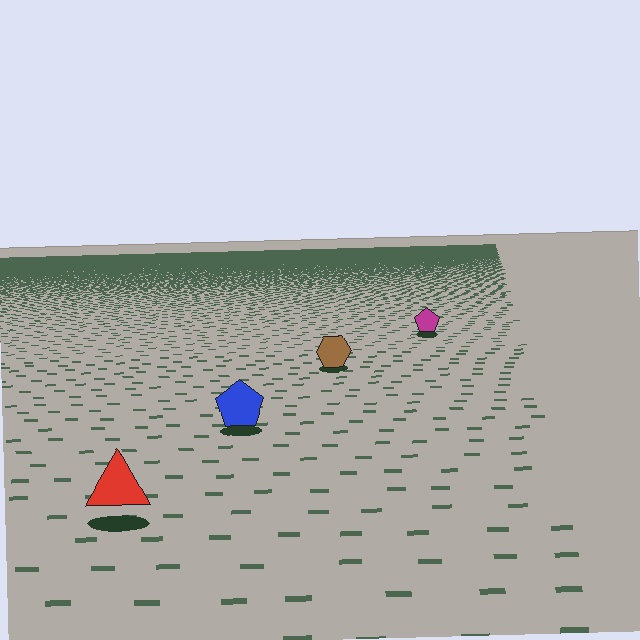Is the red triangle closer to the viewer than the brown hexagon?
Yes. The red triangle is closer — you can tell from the texture gradient: the ground texture is coarser near it.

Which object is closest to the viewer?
The red triangle is closest. The texture marks near it are larger and more spread out.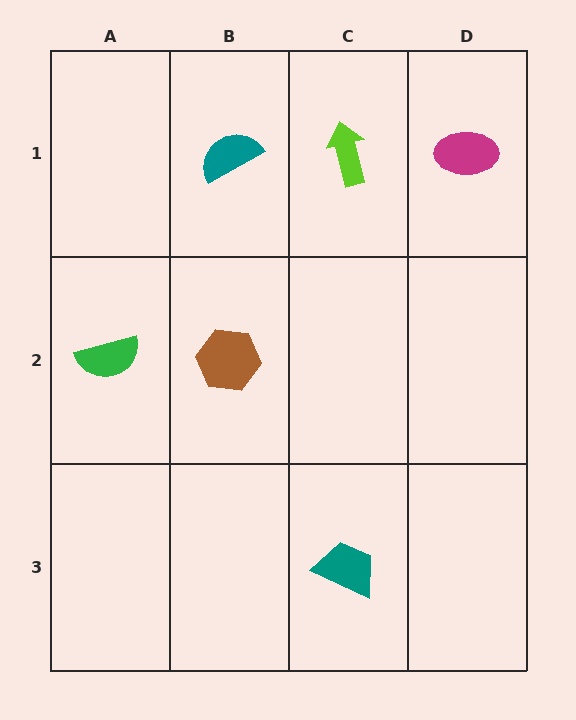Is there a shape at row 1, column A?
No, that cell is empty.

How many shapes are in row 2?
2 shapes.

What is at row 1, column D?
A magenta ellipse.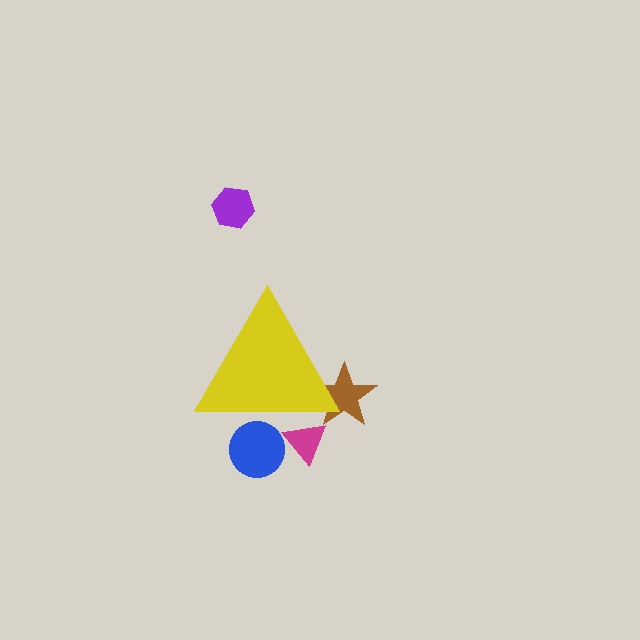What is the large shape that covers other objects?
A yellow triangle.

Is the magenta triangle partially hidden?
Yes, the magenta triangle is partially hidden behind the yellow triangle.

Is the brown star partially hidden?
Yes, the brown star is partially hidden behind the yellow triangle.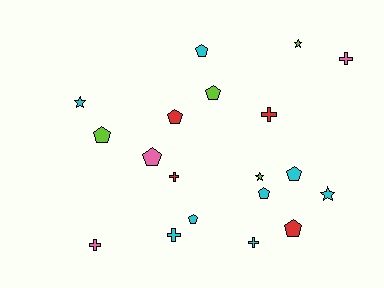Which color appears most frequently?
Cyan, with 8 objects.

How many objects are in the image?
There are 19 objects.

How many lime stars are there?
There are 2 lime stars.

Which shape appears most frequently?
Pentagon, with 9 objects.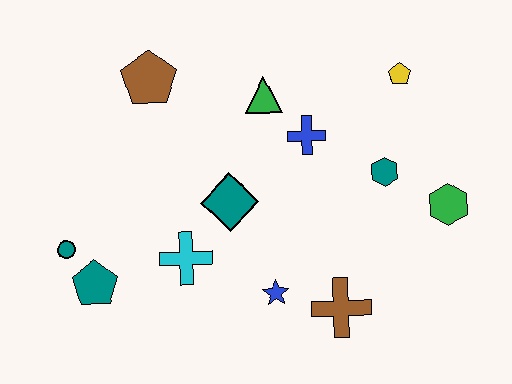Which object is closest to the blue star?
The brown cross is closest to the blue star.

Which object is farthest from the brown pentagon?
The green hexagon is farthest from the brown pentagon.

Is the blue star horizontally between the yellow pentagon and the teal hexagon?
No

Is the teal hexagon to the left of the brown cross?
No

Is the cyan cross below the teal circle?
Yes